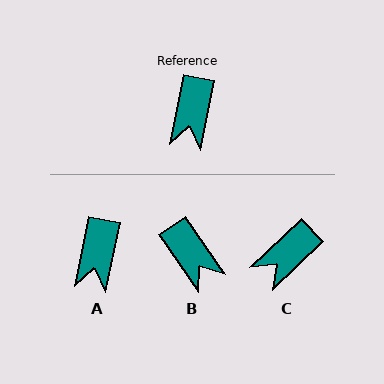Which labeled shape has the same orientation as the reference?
A.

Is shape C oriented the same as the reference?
No, it is off by about 34 degrees.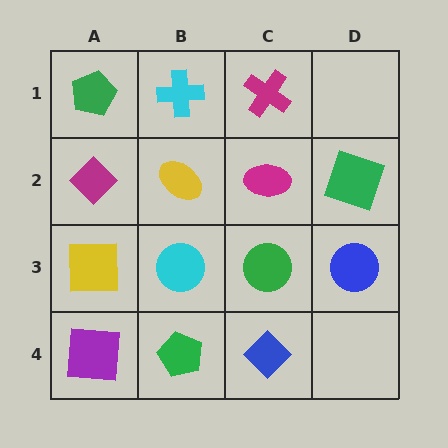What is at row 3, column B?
A cyan circle.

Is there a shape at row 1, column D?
No, that cell is empty.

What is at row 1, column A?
A green pentagon.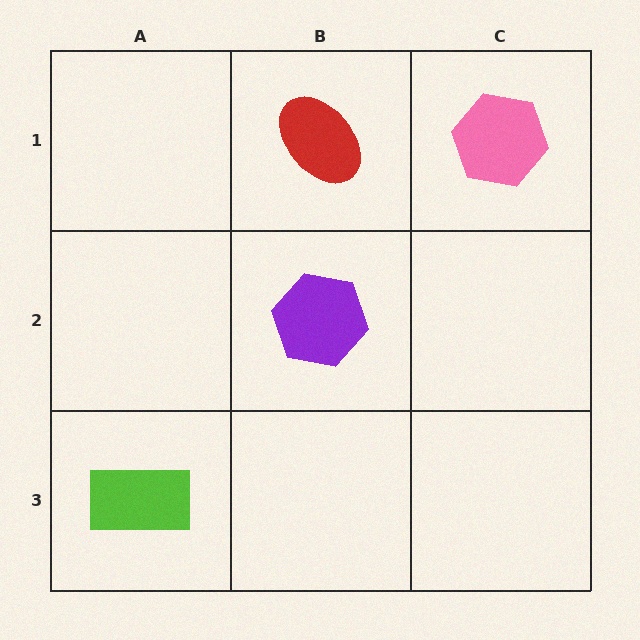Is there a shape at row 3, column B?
No, that cell is empty.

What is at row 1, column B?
A red ellipse.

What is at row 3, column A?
A lime rectangle.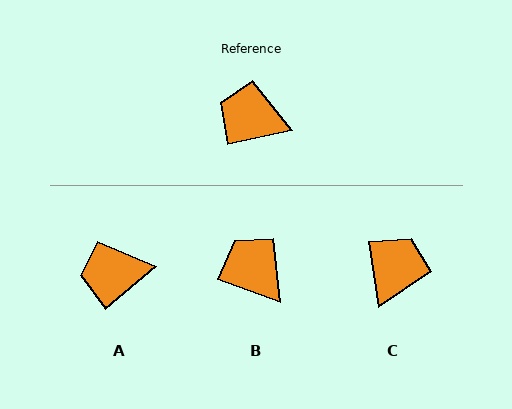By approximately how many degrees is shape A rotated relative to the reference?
Approximately 28 degrees counter-clockwise.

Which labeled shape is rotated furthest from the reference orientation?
C, about 94 degrees away.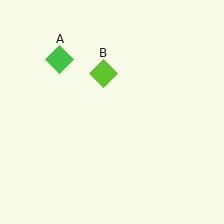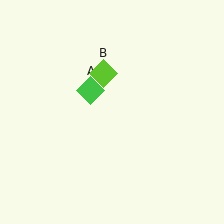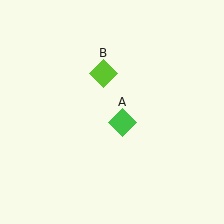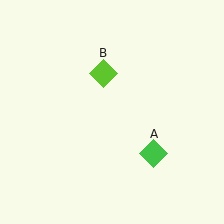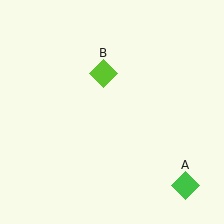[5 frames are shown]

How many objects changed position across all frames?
1 object changed position: green diamond (object A).